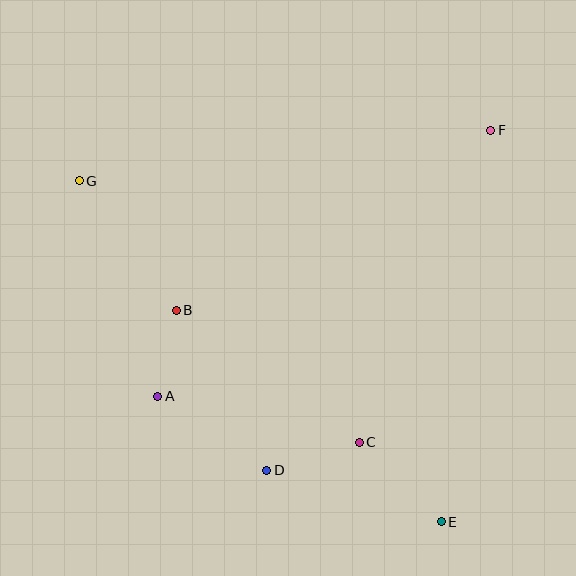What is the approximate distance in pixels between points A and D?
The distance between A and D is approximately 131 pixels.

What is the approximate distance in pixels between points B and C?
The distance between B and C is approximately 226 pixels.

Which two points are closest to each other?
Points A and B are closest to each other.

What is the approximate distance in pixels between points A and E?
The distance between A and E is approximately 310 pixels.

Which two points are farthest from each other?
Points E and G are farthest from each other.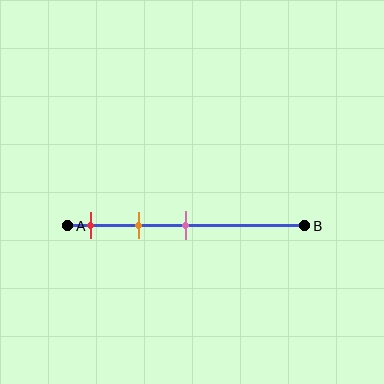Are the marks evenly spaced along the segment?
Yes, the marks are approximately evenly spaced.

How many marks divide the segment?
There are 3 marks dividing the segment.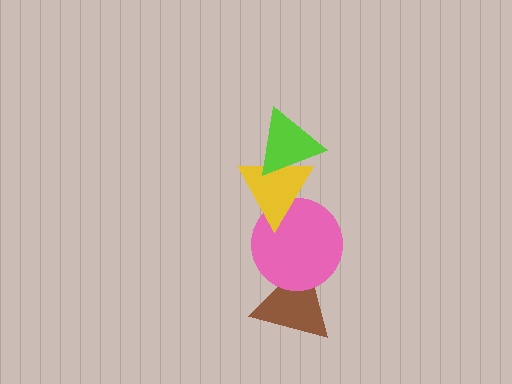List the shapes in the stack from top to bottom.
From top to bottom: the lime triangle, the yellow triangle, the pink circle, the brown triangle.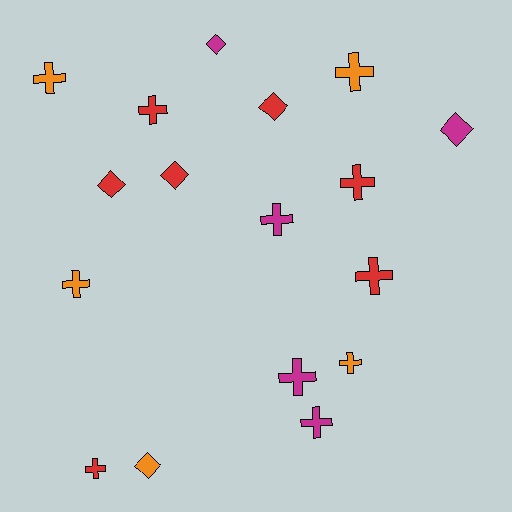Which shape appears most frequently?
Cross, with 11 objects.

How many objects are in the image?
There are 17 objects.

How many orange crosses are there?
There are 4 orange crosses.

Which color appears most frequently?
Red, with 7 objects.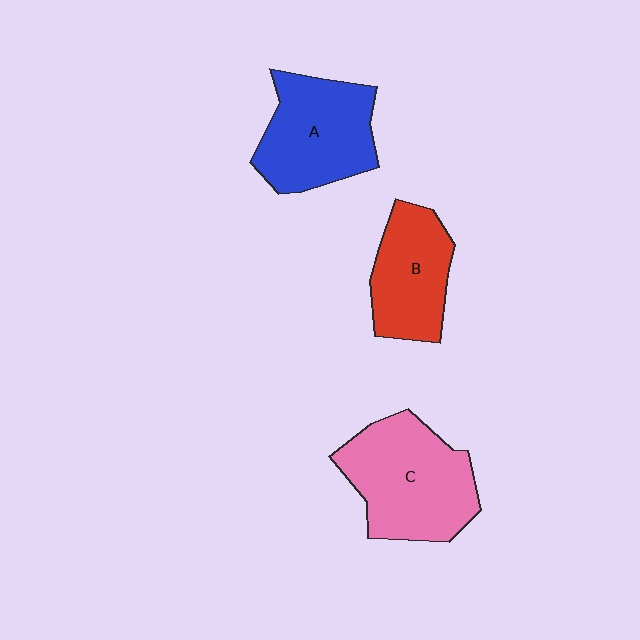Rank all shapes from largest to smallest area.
From largest to smallest: C (pink), A (blue), B (red).